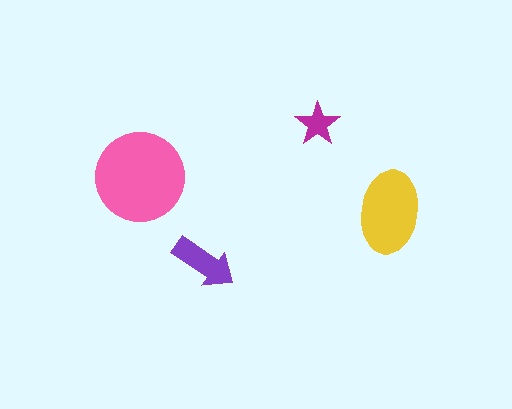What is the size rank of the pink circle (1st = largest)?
1st.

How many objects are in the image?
There are 4 objects in the image.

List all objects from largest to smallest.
The pink circle, the yellow ellipse, the purple arrow, the magenta star.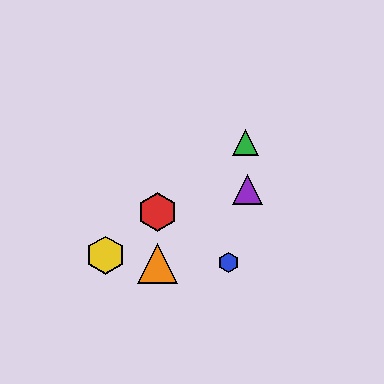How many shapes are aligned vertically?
2 shapes (the red hexagon, the orange triangle) are aligned vertically.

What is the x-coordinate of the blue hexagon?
The blue hexagon is at x≈229.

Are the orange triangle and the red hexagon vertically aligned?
Yes, both are at x≈158.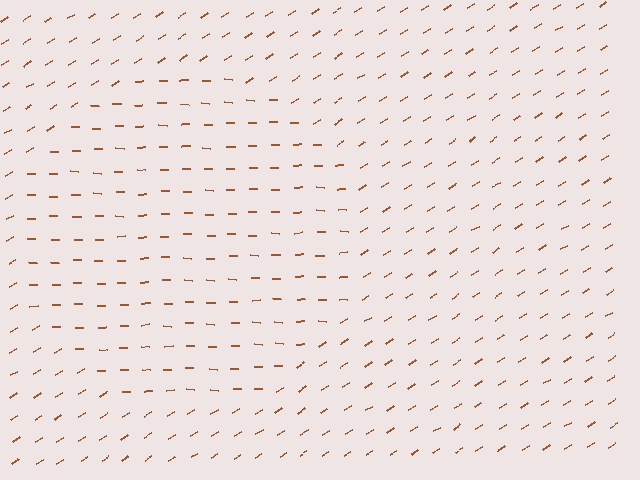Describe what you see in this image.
The image is filled with small brown line segments. A circle region in the image has lines oriented differently from the surrounding lines, creating a visible texture boundary.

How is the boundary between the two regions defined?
The boundary is defined purely by a change in line orientation (approximately 32 degrees difference). All lines are the same color and thickness.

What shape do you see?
I see a circle.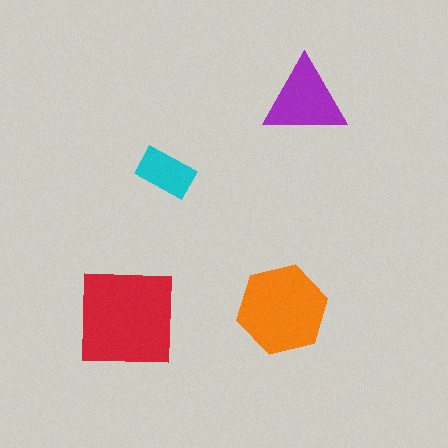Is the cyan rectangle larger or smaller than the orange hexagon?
Smaller.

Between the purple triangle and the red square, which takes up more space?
The red square.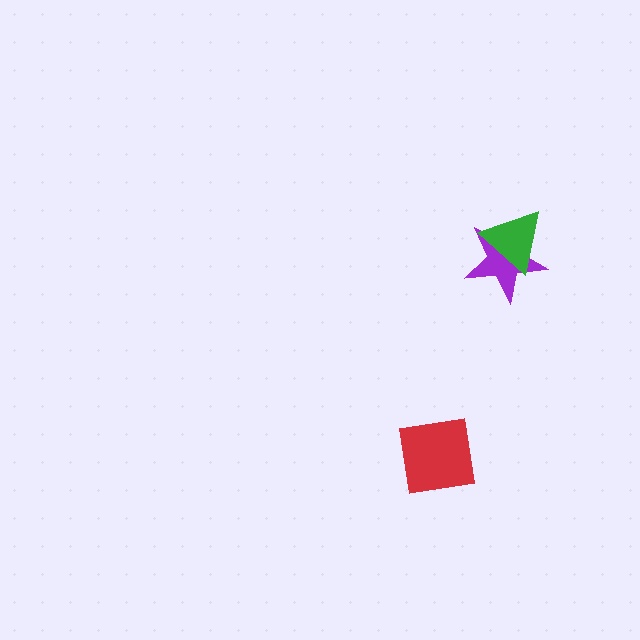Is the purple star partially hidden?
Yes, it is partially covered by another shape.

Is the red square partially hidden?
No, no other shape covers it.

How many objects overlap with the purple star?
1 object overlaps with the purple star.